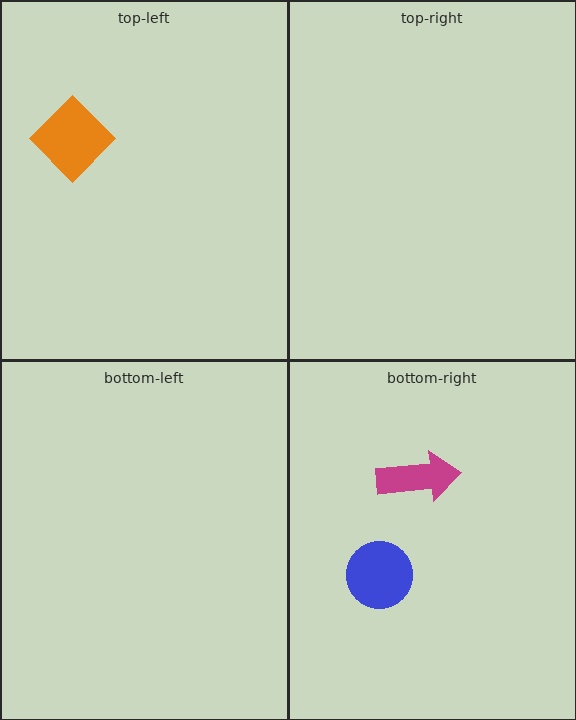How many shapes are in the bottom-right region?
2.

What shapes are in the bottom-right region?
The magenta arrow, the blue circle.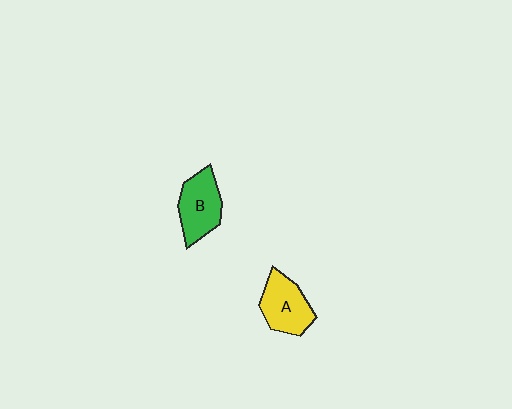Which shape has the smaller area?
Shape A (yellow).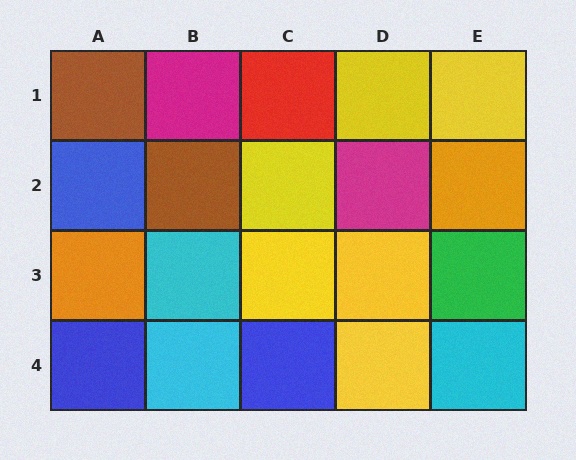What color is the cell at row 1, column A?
Brown.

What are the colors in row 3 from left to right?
Orange, cyan, yellow, yellow, green.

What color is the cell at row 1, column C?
Red.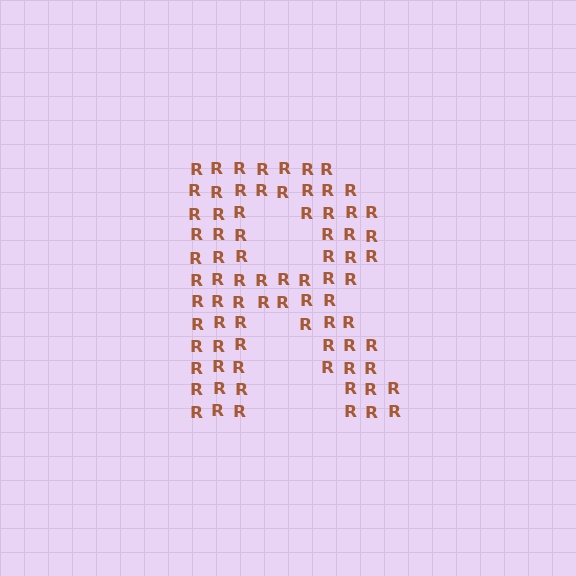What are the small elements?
The small elements are letter R's.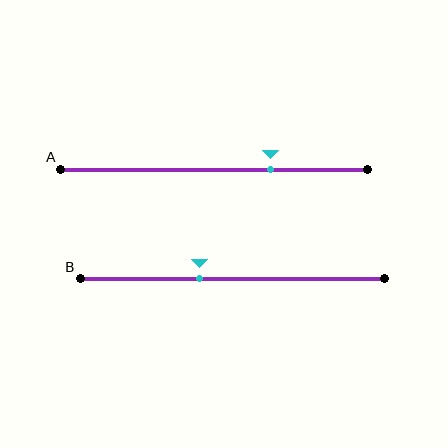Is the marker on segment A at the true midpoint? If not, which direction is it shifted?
No, the marker on segment A is shifted to the right by about 18% of the segment length.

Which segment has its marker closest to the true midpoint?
Segment B has its marker closest to the true midpoint.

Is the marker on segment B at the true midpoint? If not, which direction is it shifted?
No, the marker on segment B is shifted to the left by about 11% of the segment length.